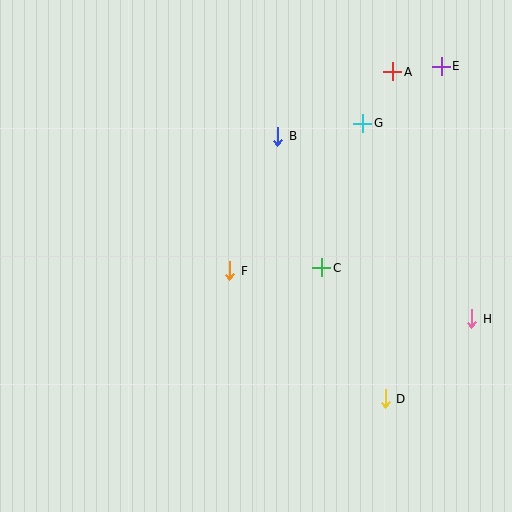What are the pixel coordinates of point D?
Point D is at (385, 399).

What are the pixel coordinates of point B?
Point B is at (278, 136).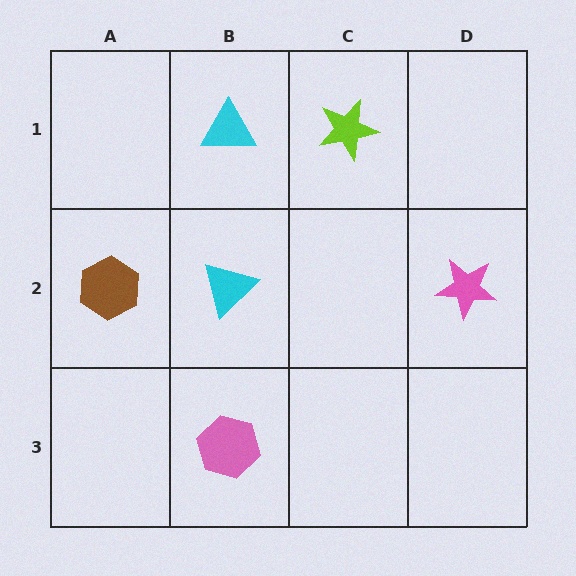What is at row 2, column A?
A brown hexagon.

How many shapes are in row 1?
2 shapes.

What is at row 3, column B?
A pink hexagon.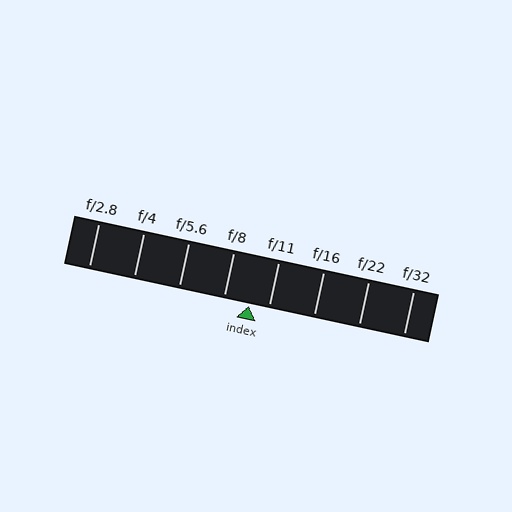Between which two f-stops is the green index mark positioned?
The index mark is between f/8 and f/11.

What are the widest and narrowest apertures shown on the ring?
The widest aperture shown is f/2.8 and the narrowest is f/32.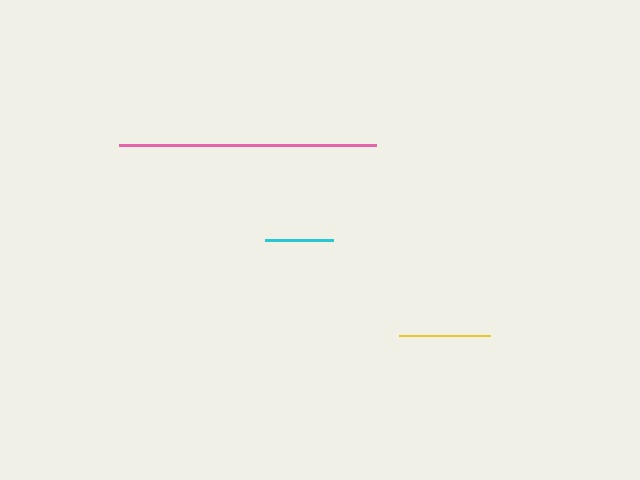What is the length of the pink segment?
The pink segment is approximately 257 pixels long.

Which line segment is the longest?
The pink line is the longest at approximately 257 pixels.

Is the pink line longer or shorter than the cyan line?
The pink line is longer than the cyan line.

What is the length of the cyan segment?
The cyan segment is approximately 68 pixels long.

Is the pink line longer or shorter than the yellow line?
The pink line is longer than the yellow line.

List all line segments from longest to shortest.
From longest to shortest: pink, yellow, cyan.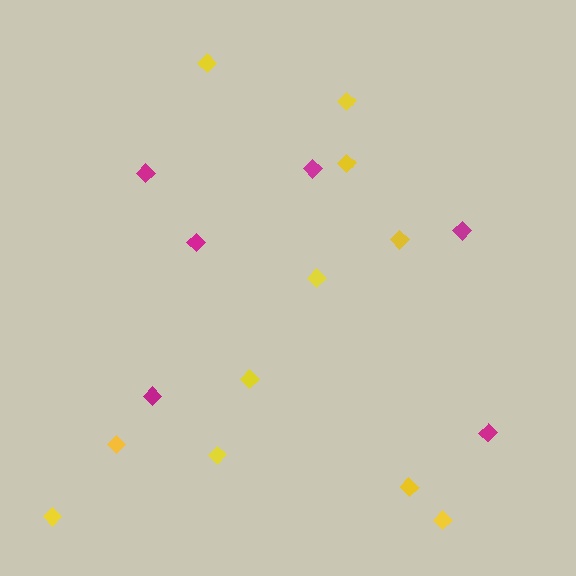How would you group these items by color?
There are 2 groups: one group of magenta diamonds (6) and one group of yellow diamonds (11).